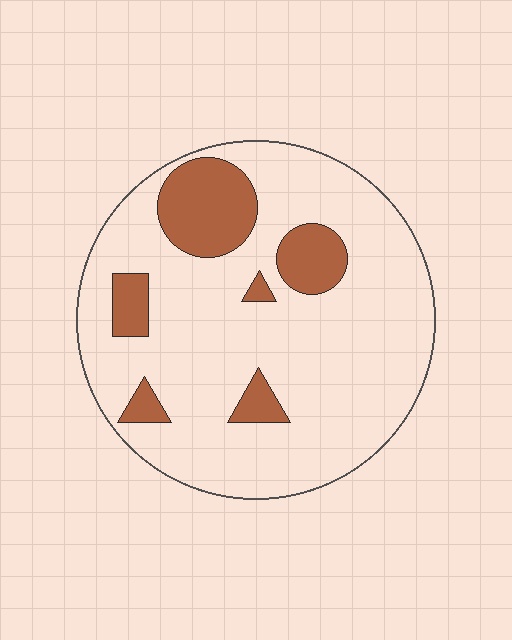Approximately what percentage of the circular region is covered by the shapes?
Approximately 20%.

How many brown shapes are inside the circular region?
6.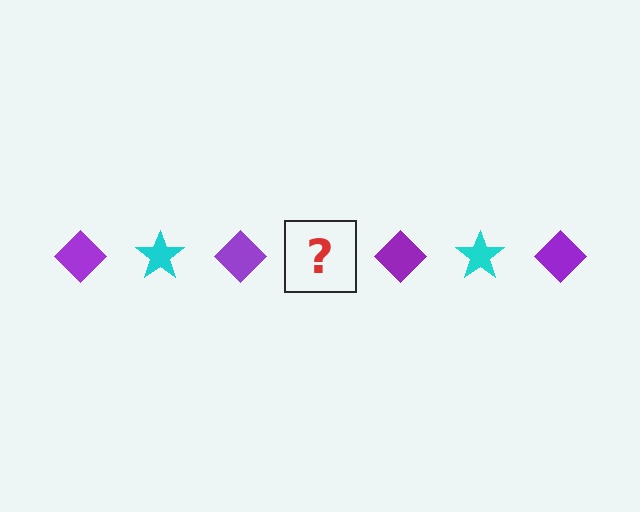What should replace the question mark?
The question mark should be replaced with a cyan star.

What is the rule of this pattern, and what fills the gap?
The rule is that the pattern alternates between purple diamond and cyan star. The gap should be filled with a cyan star.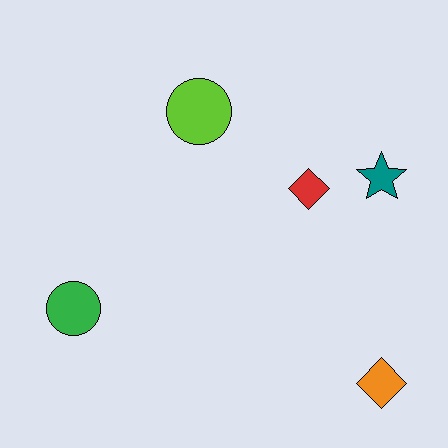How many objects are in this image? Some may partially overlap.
There are 5 objects.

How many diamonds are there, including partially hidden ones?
There are 2 diamonds.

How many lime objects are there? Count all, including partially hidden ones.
There is 1 lime object.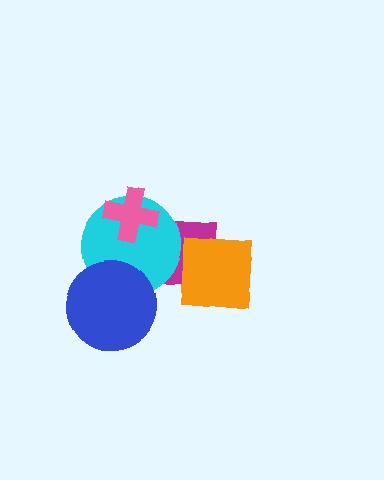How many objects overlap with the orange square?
1 object overlaps with the orange square.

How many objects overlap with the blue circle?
1 object overlaps with the blue circle.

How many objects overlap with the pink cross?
1 object overlaps with the pink cross.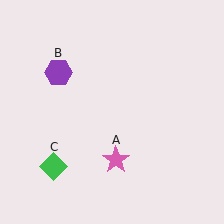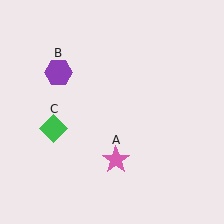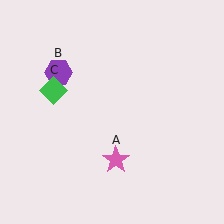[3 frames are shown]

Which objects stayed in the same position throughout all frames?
Pink star (object A) and purple hexagon (object B) remained stationary.